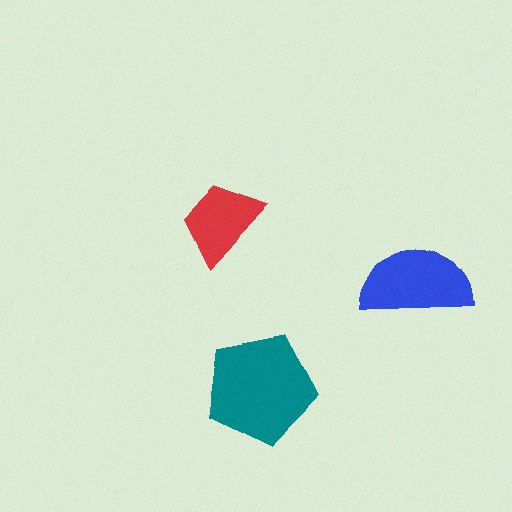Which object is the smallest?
The red trapezoid.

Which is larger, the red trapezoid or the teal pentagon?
The teal pentagon.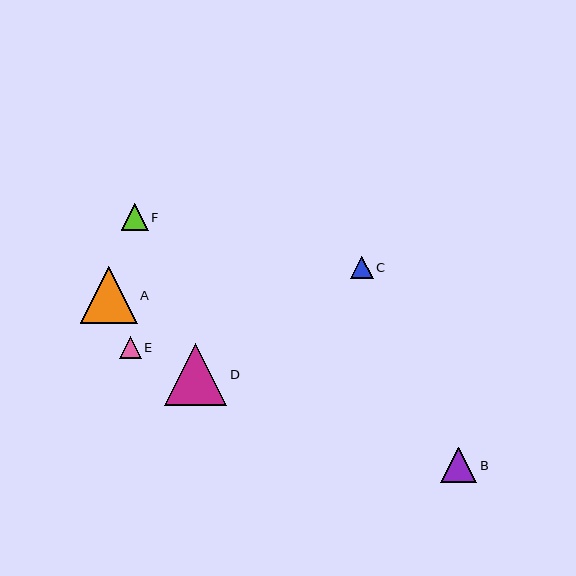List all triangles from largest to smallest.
From largest to smallest: D, A, B, F, E, C.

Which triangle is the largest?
Triangle D is the largest with a size of approximately 62 pixels.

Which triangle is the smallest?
Triangle C is the smallest with a size of approximately 22 pixels.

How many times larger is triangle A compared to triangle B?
Triangle A is approximately 1.6 times the size of triangle B.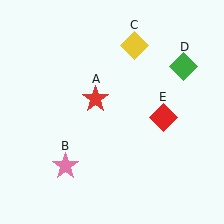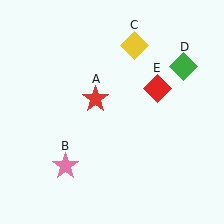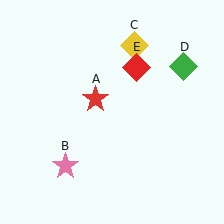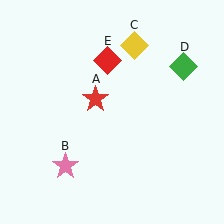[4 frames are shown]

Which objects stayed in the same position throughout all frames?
Red star (object A) and pink star (object B) and yellow diamond (object C) and green diamond (object D) remained stationary.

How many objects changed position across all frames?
1 object changed position: red diamond (object E).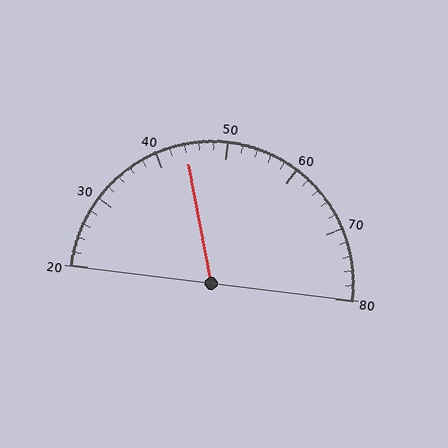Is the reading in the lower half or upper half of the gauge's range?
The reading is in the lower half of the range (20 to 80).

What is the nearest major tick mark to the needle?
The nearest major tick mark is 40.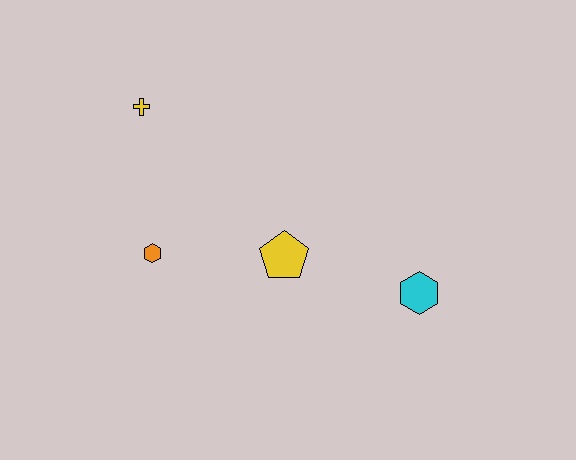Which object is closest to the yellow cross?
The orange hexagon is closest to the yellow cross.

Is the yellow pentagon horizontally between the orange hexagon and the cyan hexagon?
Yes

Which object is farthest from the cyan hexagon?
The yellow cross is farthest from the cyan hexagon.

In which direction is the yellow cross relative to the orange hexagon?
The yellow cross is above the orange hexagon.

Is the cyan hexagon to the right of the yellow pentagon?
Yes